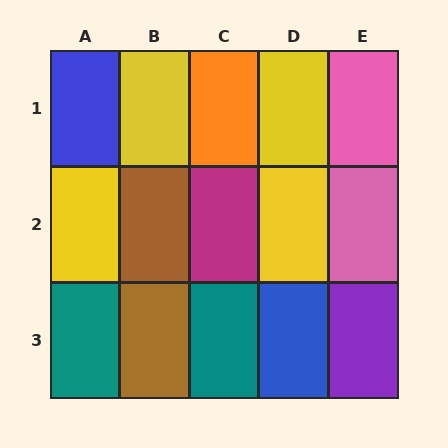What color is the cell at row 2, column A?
Yellow.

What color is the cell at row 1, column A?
Blue.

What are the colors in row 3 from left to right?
Teal, brown, teal, blue, purple.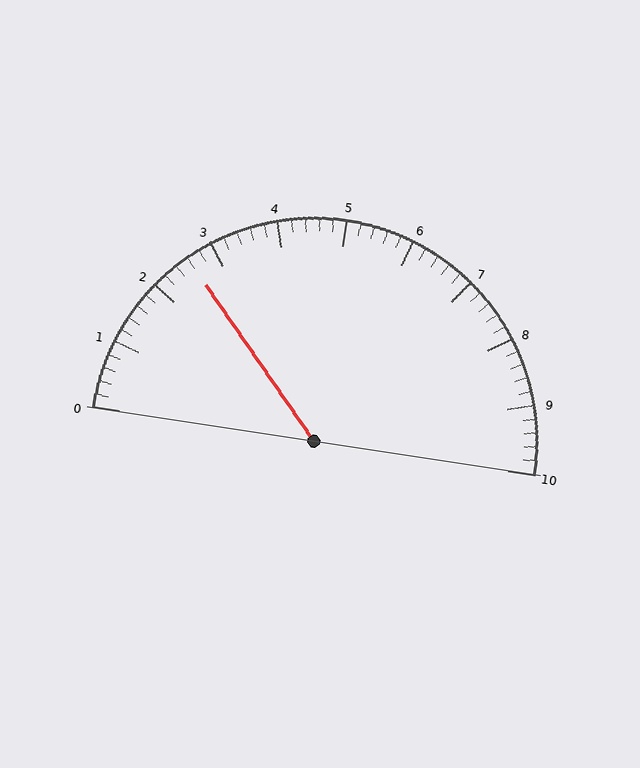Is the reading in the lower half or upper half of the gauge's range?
The reading is in the lower half of the range (0 to 10).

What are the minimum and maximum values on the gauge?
The gauge ranges from 0 to 10.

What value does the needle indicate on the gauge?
The needle indicates approximately 2.6.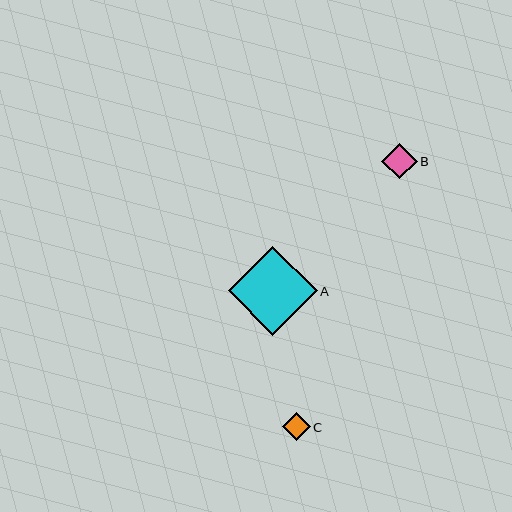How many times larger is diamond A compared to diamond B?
Diamond A is approximately 2.5 times the size of diamond B.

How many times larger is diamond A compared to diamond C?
Diamond A is approximately 3.2 times the size of diamond C.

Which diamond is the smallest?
Diamond C is the smallest with a size of approximately 28 pixels.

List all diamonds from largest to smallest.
From largest to smallest: A, B, C.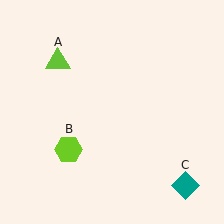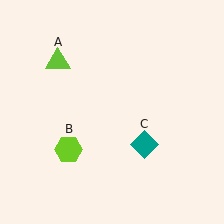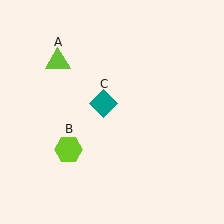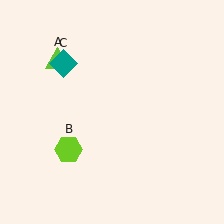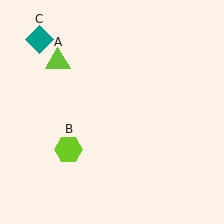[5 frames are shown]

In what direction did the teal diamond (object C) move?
The teal diamond (object C) moved up and to the left.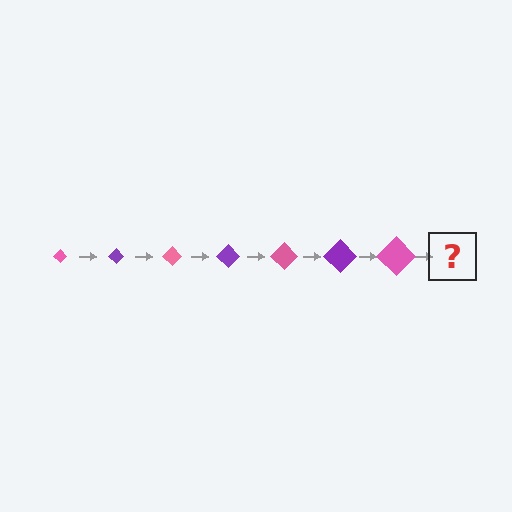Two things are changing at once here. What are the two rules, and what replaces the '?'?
The two rules are that the diamond grows larger each step and the color cycles through pink and purple. The '?' should be a purple diamond, larger than the previous one.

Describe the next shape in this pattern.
It should be a purple diamond, larger than the previous one.